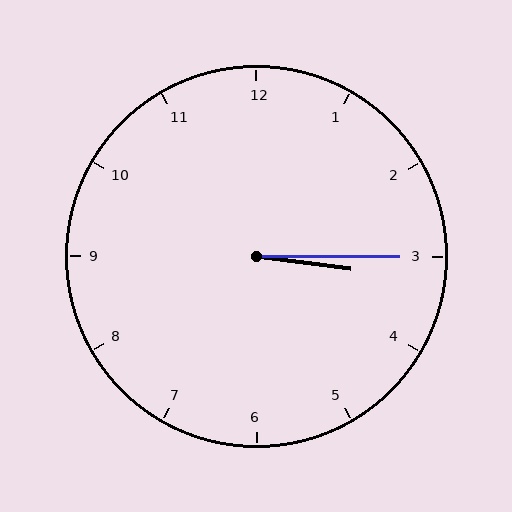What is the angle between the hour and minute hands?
Approximately 8 degrees.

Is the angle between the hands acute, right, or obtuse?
It is acute.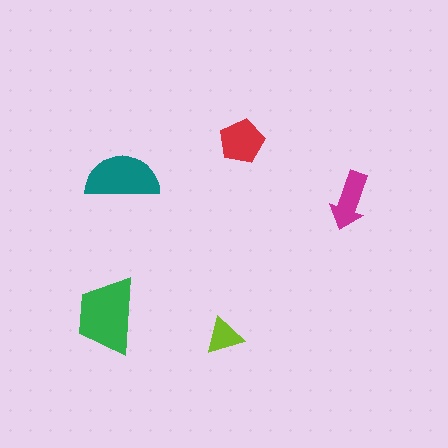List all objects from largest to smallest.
The green trapezoid, the teal semicircle, the red pentagon, the magenta arrow, the lime triangle.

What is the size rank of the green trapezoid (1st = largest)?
1st.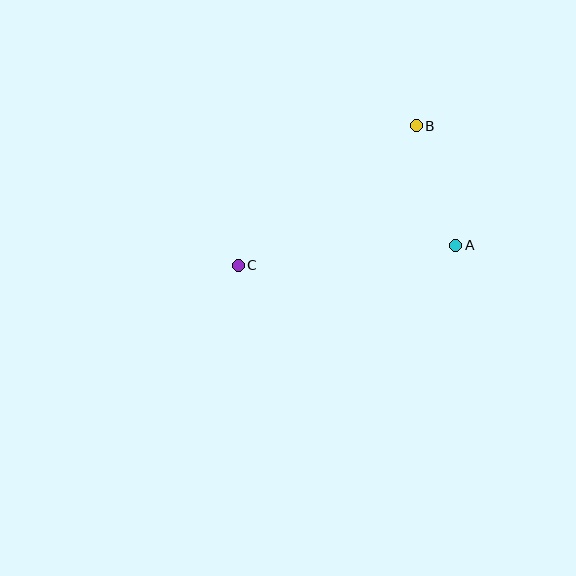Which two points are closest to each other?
Points A and B are closest to each other.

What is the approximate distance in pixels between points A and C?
The distance between A and C is approximately 219 pixels.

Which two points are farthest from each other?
Points B and C are farthest from each other.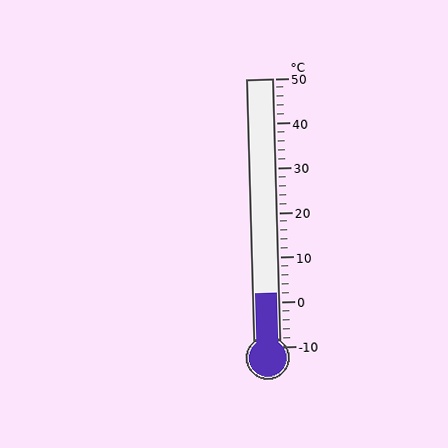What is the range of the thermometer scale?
The thermometer scale ranges from -10°C to 50°C.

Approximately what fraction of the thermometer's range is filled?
The thermometer is filled to approximately 20% of its range.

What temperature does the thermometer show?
The thermometer shows approximately 2°C.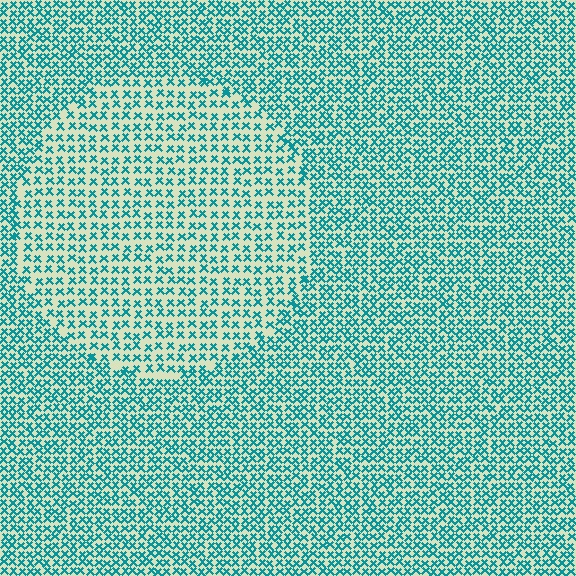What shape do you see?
I see a circle.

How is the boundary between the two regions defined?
The boundary is defined by a change in element density (approximately 1.6x ratio). All elements are the same color, size, and shape.